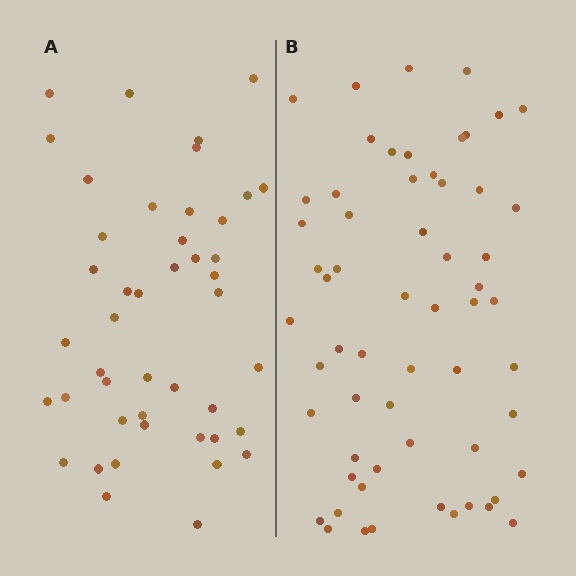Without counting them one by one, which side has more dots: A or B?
Region B (the right region) has more dots.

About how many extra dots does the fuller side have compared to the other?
Region B has approximately 15 more dots than region A.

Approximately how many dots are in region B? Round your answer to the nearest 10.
About 60 dots.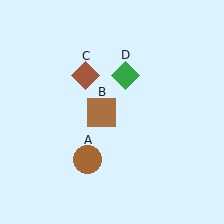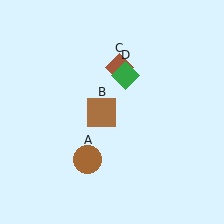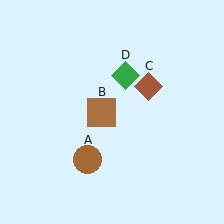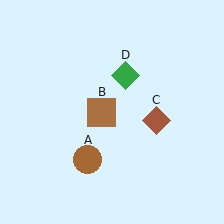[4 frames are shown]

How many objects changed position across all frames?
1 object changed position: brown diamond (object C).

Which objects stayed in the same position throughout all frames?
Brown circle (object A) and brown square (object B) and green diamond (object D) remained stationary.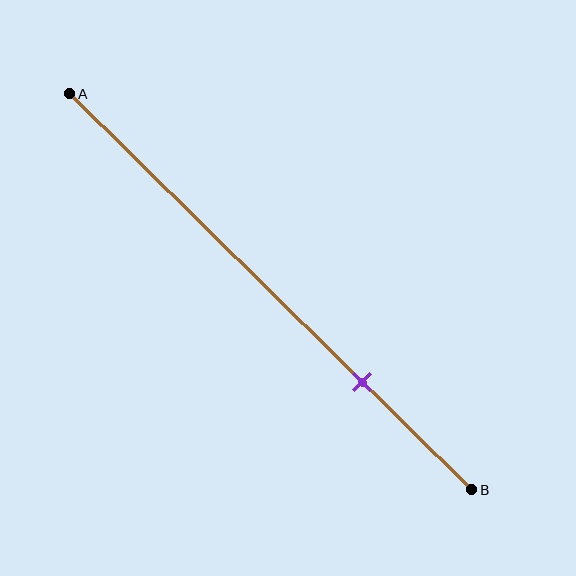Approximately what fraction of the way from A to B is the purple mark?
The purple mark is approximately 75% of the way from A to B.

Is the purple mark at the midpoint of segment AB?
No, the mark is at about 75% from A, not at the 50% midpoint.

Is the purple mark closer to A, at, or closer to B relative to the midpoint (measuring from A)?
The purple mark is closer to point B than the midpoint of segment AB.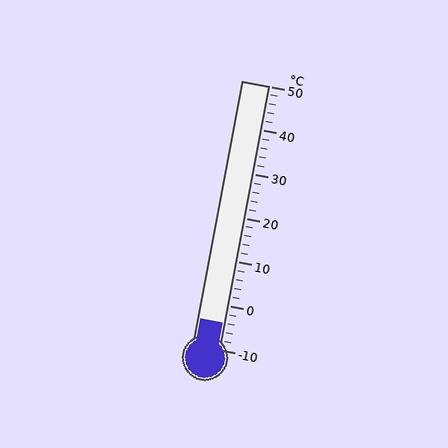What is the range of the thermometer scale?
The thermometer scale ranges from -10°C to 50°C.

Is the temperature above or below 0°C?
The temperature is below 0°C.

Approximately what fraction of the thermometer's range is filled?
The thermometer is filled to approximately 10% of its range.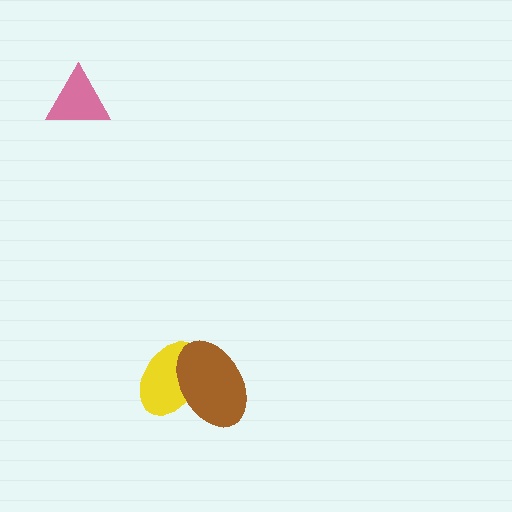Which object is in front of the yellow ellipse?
The brown ellipse is in front of the yellow ellipse.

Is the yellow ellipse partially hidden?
Yes, it is partially covered by another shape.